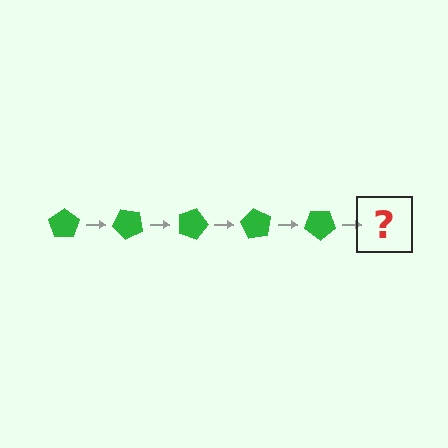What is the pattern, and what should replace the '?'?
The pattern is that the pentagon rotates 45 degrees each step. The '?' should be a green pentagon rotated 225 degrees.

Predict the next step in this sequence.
The next step is a green pentagon rotated 225 degrees.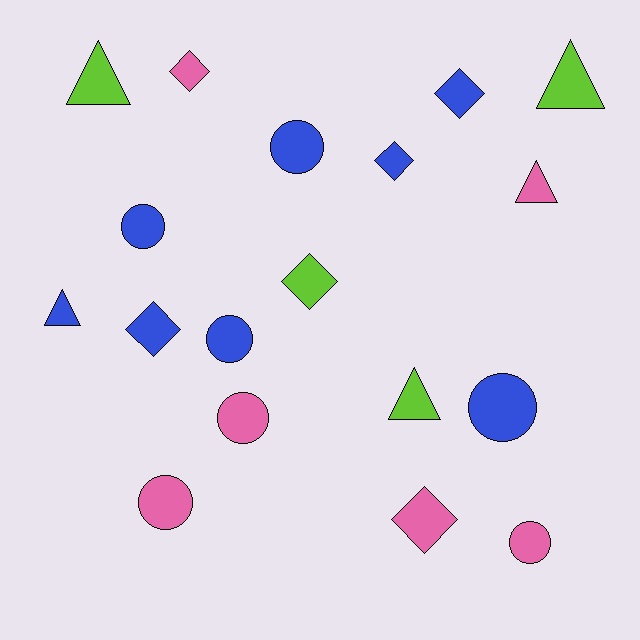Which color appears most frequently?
Blue, with 8 objects.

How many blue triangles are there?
There is 1 blue triangle.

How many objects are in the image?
There are 18 objects.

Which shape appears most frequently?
Circle, with 7 objects.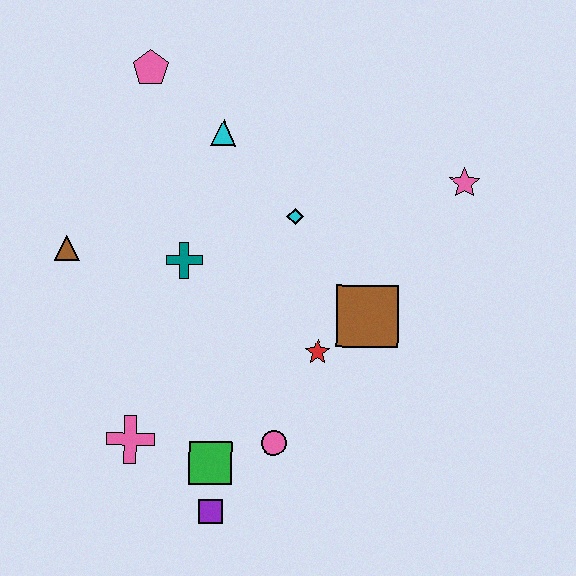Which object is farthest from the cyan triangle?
The purple square is farthest from the cyan triangle.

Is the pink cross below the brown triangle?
Yes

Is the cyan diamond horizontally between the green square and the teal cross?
No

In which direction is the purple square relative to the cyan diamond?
The purple square is below the cyan diamond.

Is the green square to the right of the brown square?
No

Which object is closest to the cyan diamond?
The cyan triangle is closest to the cyan diamond.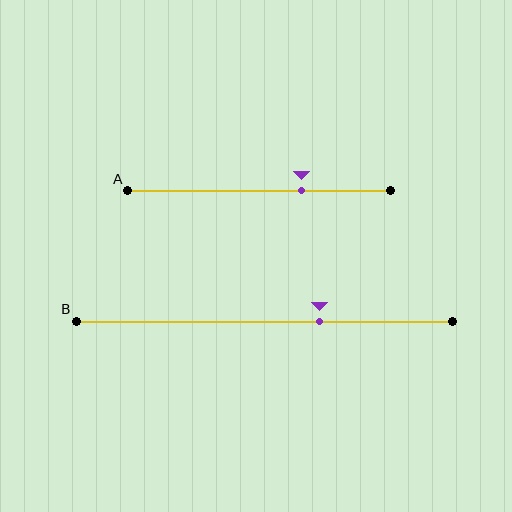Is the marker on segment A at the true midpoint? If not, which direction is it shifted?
No, the marker on segment A is shifted to the right by about 16% of the segment length.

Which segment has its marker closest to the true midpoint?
Segment B has its marker closest to the true midpoint.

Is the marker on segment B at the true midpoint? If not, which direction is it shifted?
No, the marker on segment B is shifted to the right by about 15% of the segment length.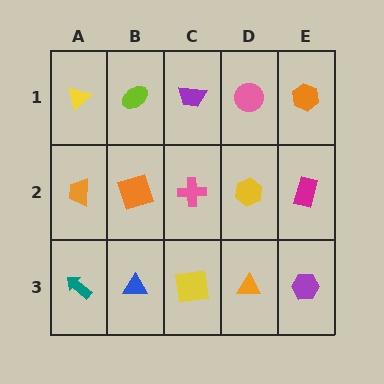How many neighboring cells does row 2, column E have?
3.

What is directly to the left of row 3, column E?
An orange triangle.